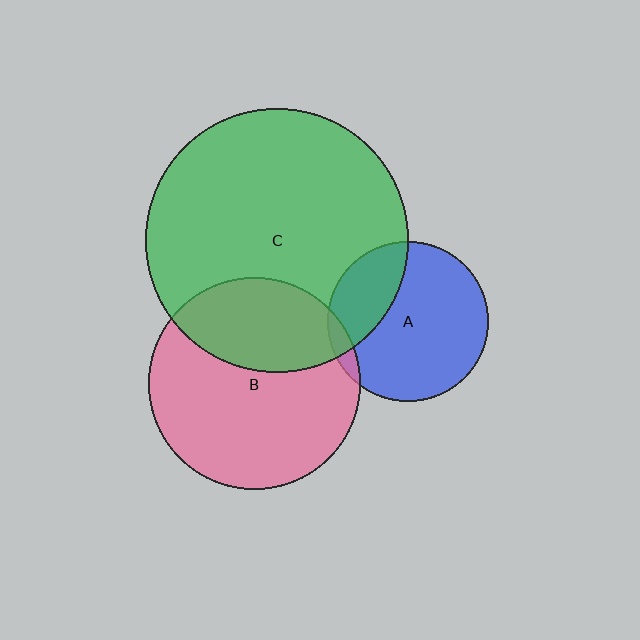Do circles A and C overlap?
Yes.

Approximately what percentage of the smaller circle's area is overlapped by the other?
Approximately 25%.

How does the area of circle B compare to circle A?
Approximately 1.7 times.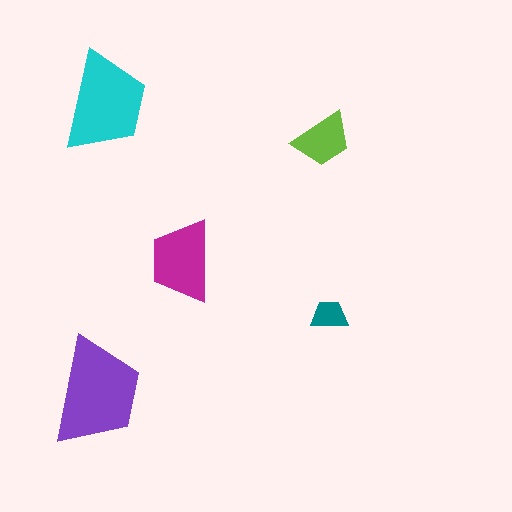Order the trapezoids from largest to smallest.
the purple one, the cyan one, the magenta one, the lime one, the teal one.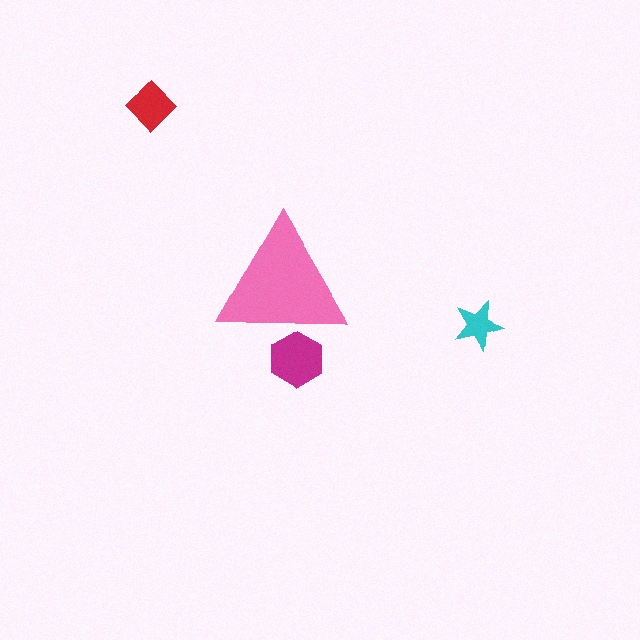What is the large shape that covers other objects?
A pink triangle.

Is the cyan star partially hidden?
No, the cyan star is fully visible.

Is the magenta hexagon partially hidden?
Yes, the magenta hexagon is partially hidden behind the pink triangle.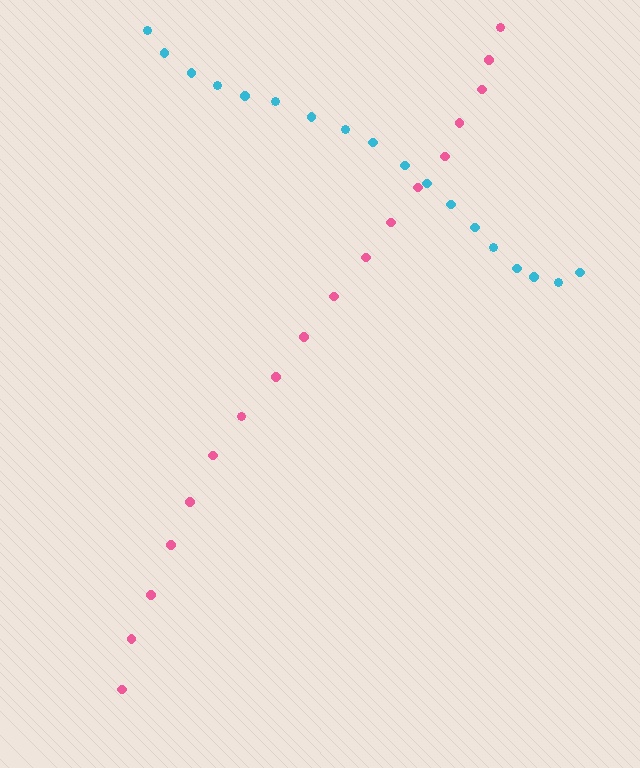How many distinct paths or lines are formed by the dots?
There are 2 distinct paths.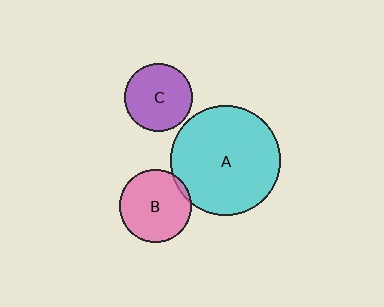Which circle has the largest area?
Circle A (cyan).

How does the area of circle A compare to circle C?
Approximately 2.6 times.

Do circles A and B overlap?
Yes.